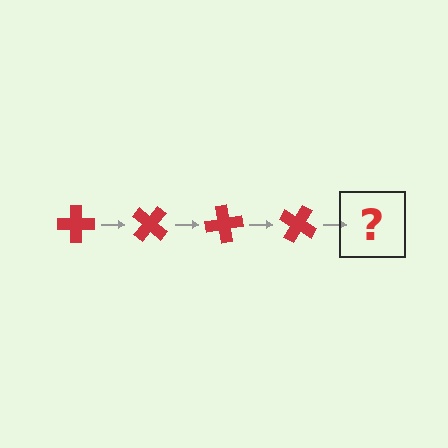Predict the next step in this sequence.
The next step is a red cross rotated 160 degrees.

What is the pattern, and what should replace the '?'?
The pattern is that the cross rotates 40 degrees each step. The '?' should be a red cross rotated 160 degrees.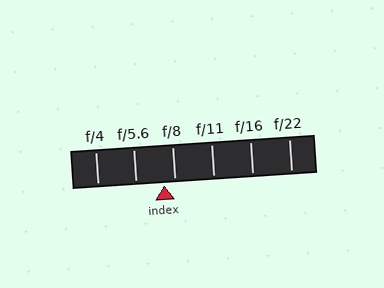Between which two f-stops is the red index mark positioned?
The index mark is between f/5.6 and f/8.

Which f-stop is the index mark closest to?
The index mark is closest to f/8.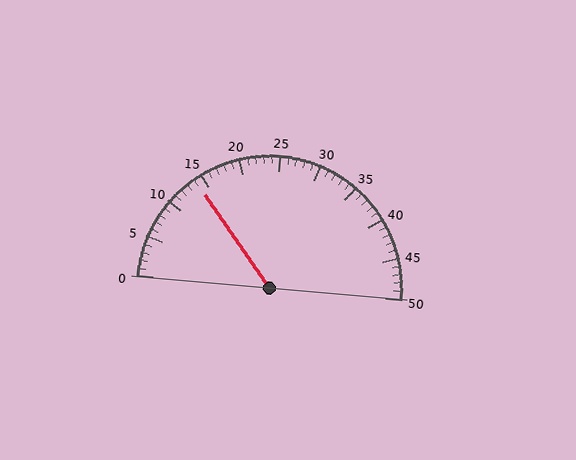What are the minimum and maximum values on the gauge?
The gauge ranges from 0 to 50.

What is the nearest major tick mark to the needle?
The nearest major tick mark is 15.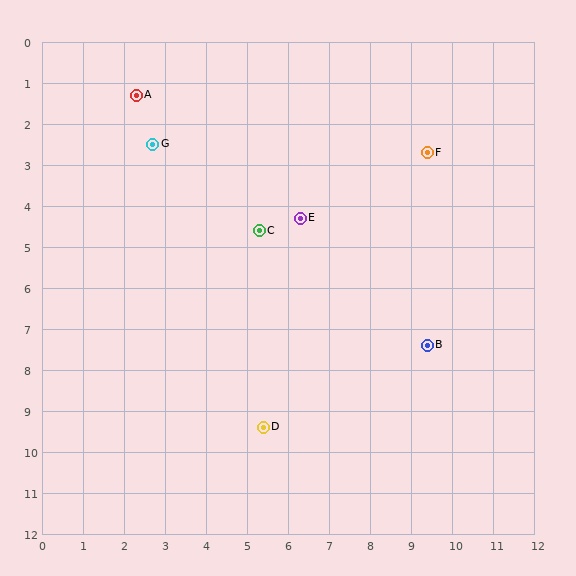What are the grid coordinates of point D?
Point D is at approximately (5.4, 9.4).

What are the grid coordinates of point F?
Point F is at approximately (9.4, 2.7).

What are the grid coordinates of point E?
Point E is at approximately (6.3, 4.3).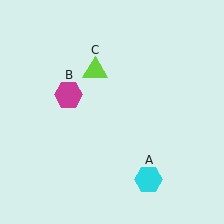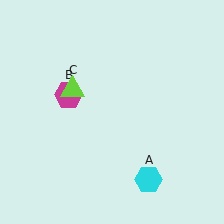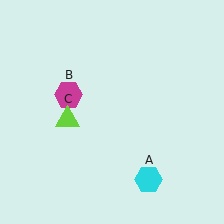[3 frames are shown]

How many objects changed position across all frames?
1 object changed position: lime triangle (object C).